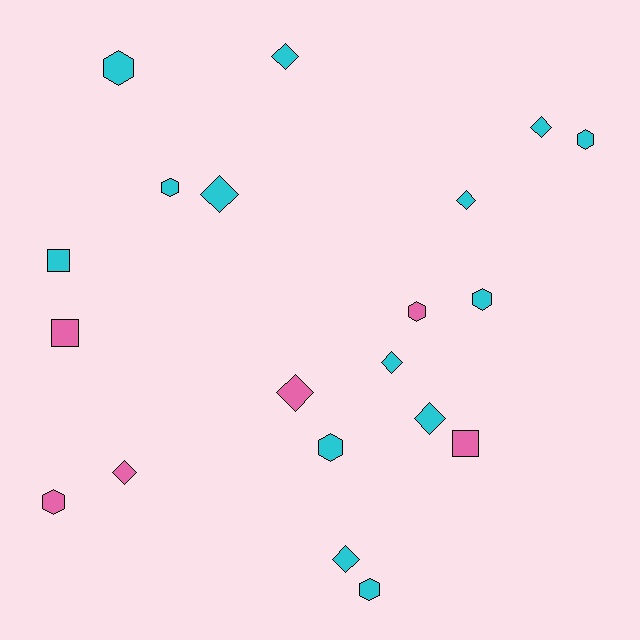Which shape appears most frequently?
Diamond, with 9 objects.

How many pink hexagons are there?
There are 2 pink hexagons.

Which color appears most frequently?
Cyan, with 14 objects.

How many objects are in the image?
There are 20 objects.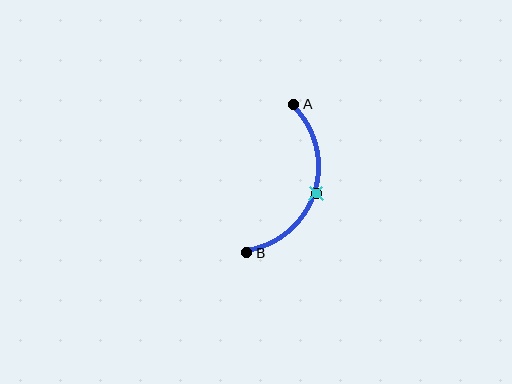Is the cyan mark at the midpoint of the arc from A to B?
Yes. The cyan mark lies on the arc at equal arc-length from both A and B — it is the arc midpoint.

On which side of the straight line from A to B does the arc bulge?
The arc bulges to the right of the straight line connecting A and B.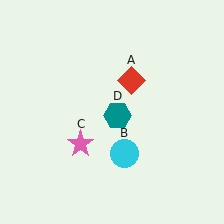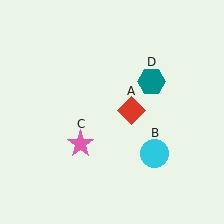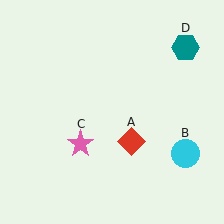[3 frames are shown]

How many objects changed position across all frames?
3 objects changed position: red diamond (object A), cyan circle (object B), teal hexagon (object D).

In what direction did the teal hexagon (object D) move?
The teal hexagon (object D) moved up and to the right.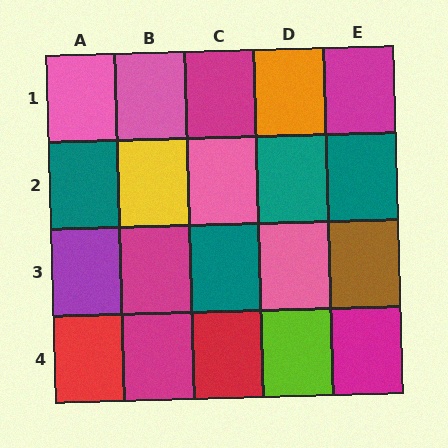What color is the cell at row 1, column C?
Magenta.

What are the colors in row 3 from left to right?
Purple, magenta, teal, pink, brown.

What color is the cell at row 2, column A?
Teal.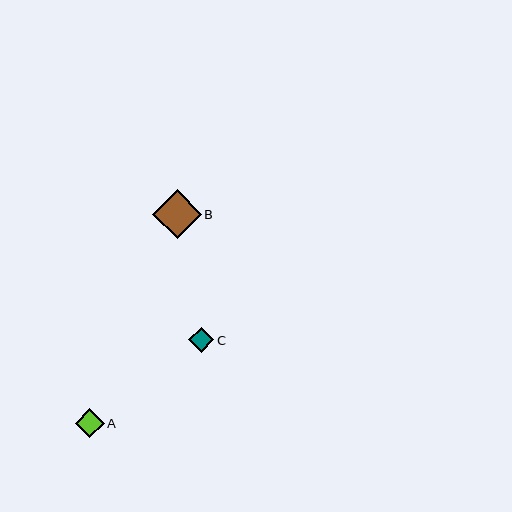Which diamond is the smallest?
Diamond C is the smallest with a size of approximately 25 pixels.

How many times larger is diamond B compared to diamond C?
Diamond B is approximately 2.0 times the size of diamond C.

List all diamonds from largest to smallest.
From largest to smallest: B, A, C.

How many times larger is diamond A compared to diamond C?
Diamond A is approximately 1.2 times the size of diamond C.